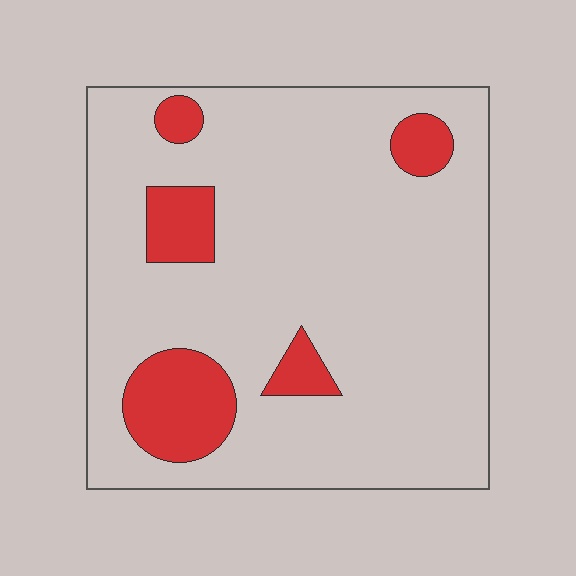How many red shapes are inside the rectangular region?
5.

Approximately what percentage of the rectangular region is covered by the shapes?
Approximately 15%.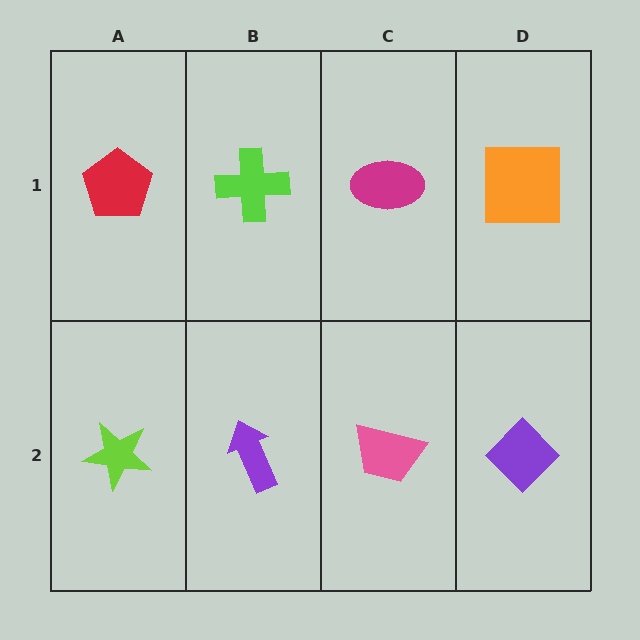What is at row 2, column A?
A lime star.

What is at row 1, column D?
An orange square.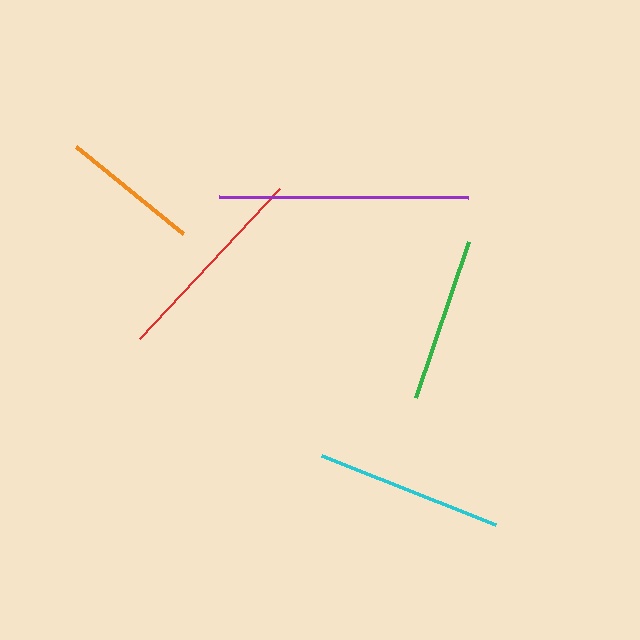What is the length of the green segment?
The green segment is approximately 165 pixels long.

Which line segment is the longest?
The purple line is the longest at approximately 250 pixels.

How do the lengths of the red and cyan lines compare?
The red and cyan lines are approximately the same length.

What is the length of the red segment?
The red segment is approximately 205 pixels long.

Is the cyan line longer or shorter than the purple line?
The purple line is longer than the cyan line.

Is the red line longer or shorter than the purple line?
The purple line is longer than the red line.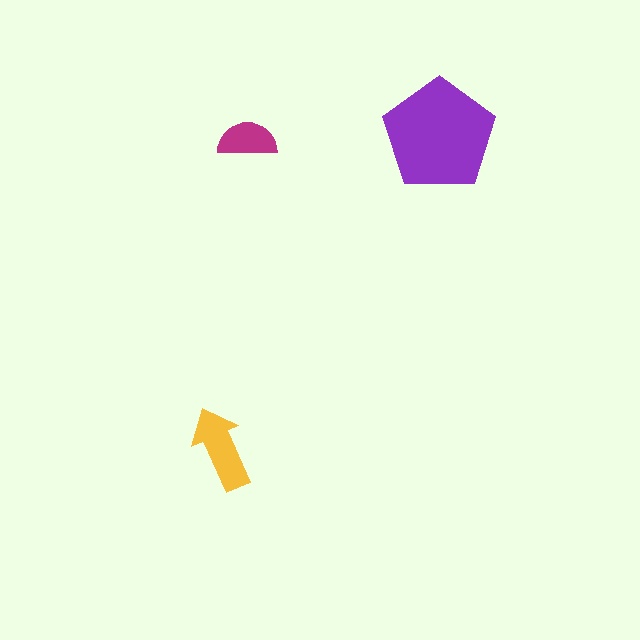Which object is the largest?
The purple pentagon.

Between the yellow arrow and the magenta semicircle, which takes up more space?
The yellow arrow.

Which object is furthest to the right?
The purple pentagon is rightmost.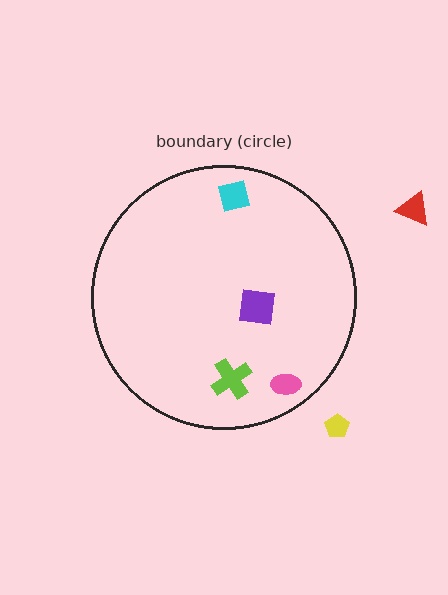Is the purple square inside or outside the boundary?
Inside.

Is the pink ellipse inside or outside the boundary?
Inside.